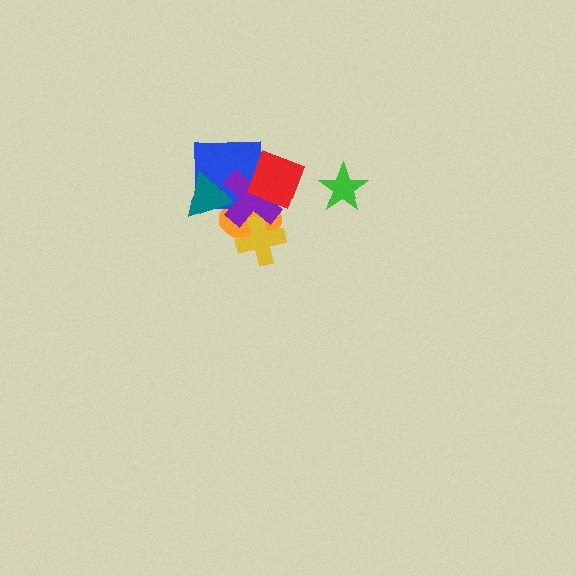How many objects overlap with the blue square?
4 objects overlap with the blue square.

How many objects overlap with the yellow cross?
2 objects overlap with the yellow cross.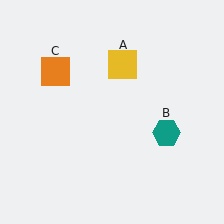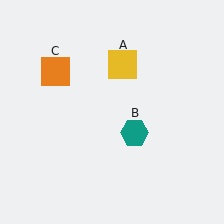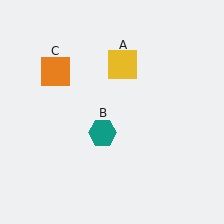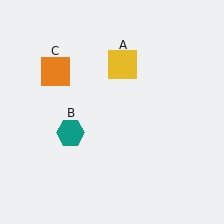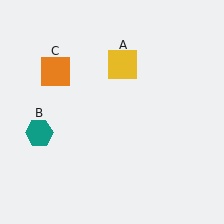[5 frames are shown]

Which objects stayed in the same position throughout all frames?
Yellow square (object A) and orange square (object C) remained stationary.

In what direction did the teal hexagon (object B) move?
The teal hexagon (object B) moved left.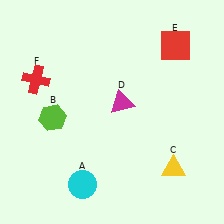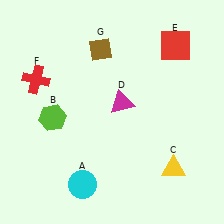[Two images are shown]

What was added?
A brown diamond (G) was added in Image 2.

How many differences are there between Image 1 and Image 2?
There is 1 difference between the two images.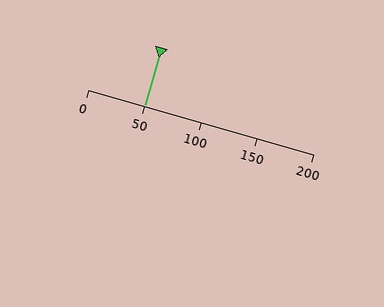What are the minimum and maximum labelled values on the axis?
The axis runs from 0 to 200.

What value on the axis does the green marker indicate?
The marker indicates approximately 50.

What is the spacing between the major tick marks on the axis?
The major ticks are spaced 50 apart.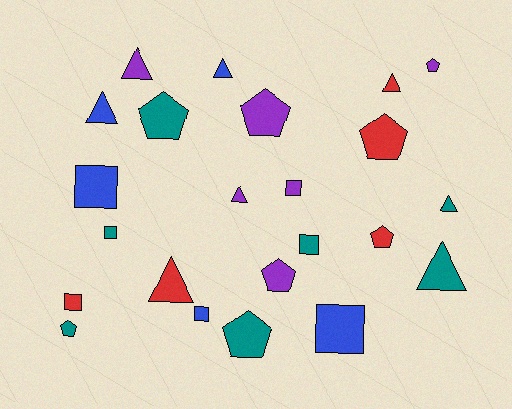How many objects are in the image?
There are 23 objects.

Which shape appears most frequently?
Triangle, with 8 objects.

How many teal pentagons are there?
There are 3 teal pentagons.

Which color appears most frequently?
Teal, with 7 objects.